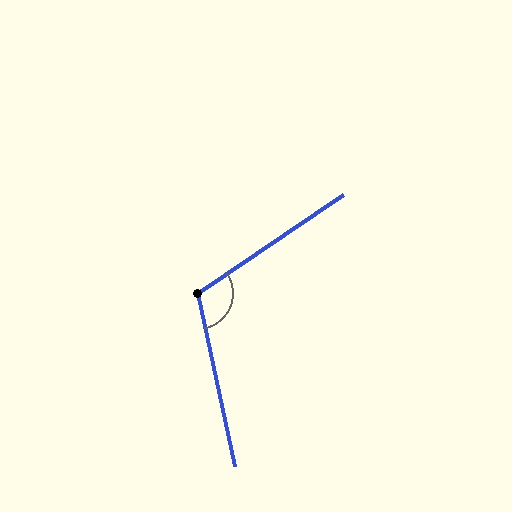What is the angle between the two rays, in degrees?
Approximately 112 degrees.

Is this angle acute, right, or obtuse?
It is obtuse.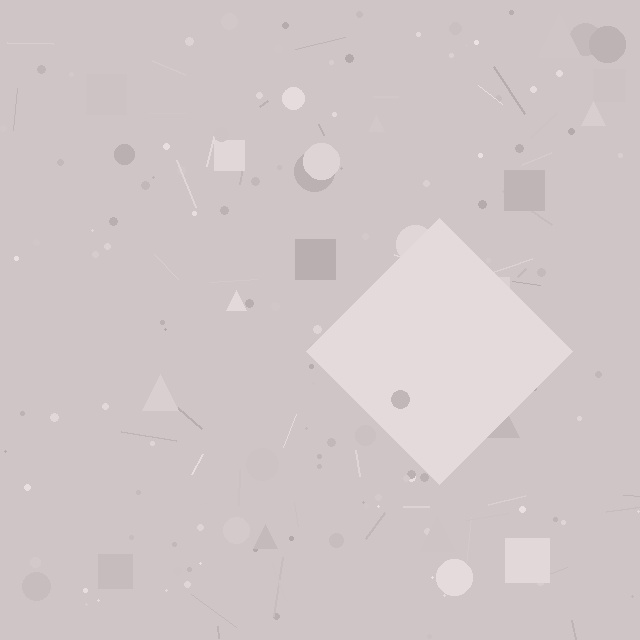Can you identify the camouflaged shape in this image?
The camouflaged shape is a diamond.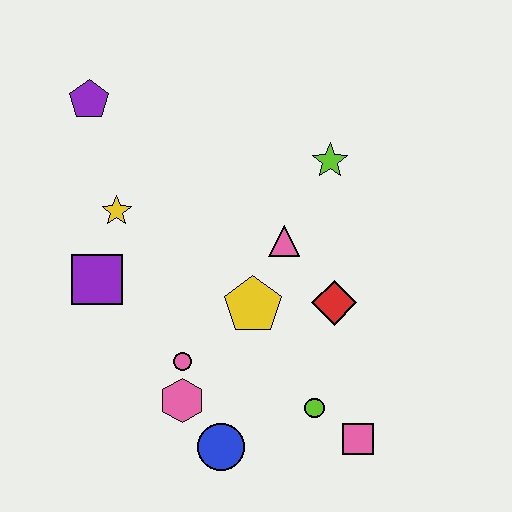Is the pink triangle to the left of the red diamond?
Yes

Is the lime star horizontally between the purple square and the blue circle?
No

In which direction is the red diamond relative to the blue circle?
The red diamond is above the blue circle.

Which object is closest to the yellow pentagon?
The pink triangle is closest to the yellow pentagon.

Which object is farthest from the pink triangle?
The purple pentagon is farthest from the pink triangle.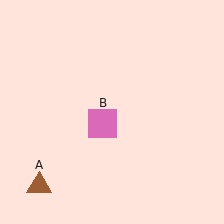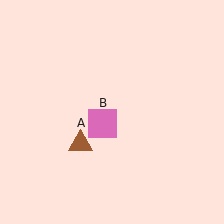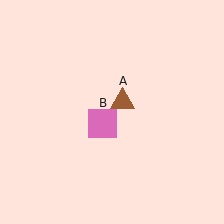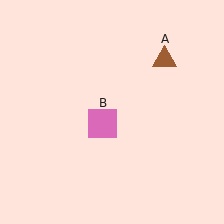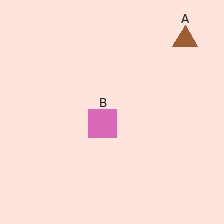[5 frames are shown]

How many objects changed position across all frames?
1 object changed position: brown triangle (object A).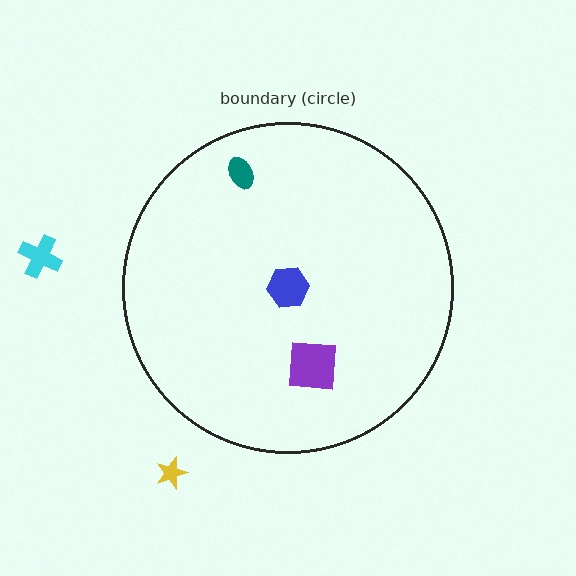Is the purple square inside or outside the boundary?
Inside.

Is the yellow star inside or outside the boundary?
Outside.